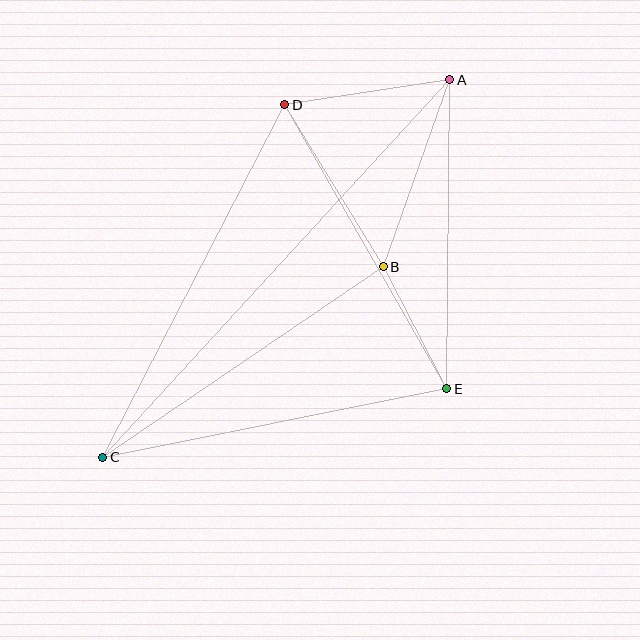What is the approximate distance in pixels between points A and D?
The distance between A and D is approximately 167 pixels.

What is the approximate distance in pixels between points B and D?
The distance between B and D is approximately 190 pixels.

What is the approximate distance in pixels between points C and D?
The distance between C and D is approximately 397 pixels.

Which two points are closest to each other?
Points B and E are closest to each other.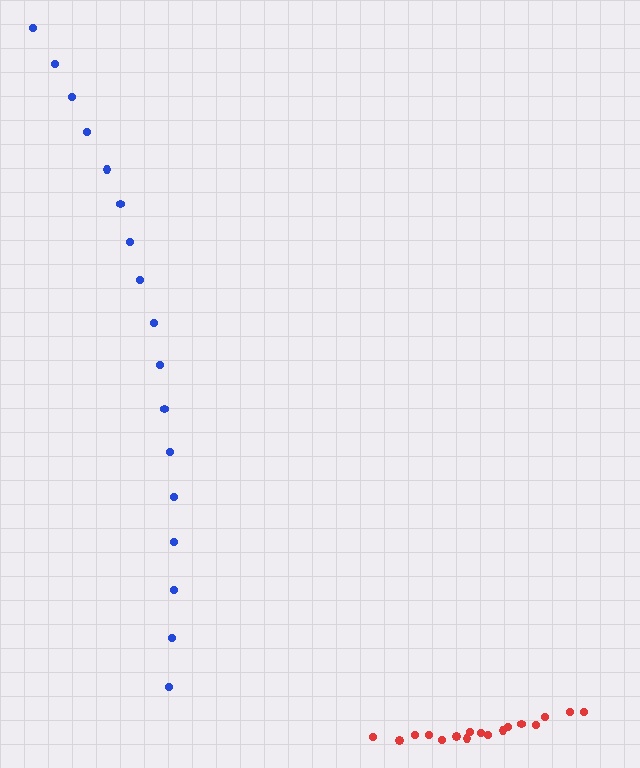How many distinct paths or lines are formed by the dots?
There are 2 distinct paths.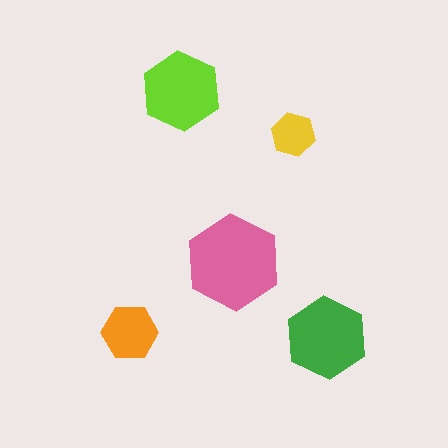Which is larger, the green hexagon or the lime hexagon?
The green one.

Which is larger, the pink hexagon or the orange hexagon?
The pink one.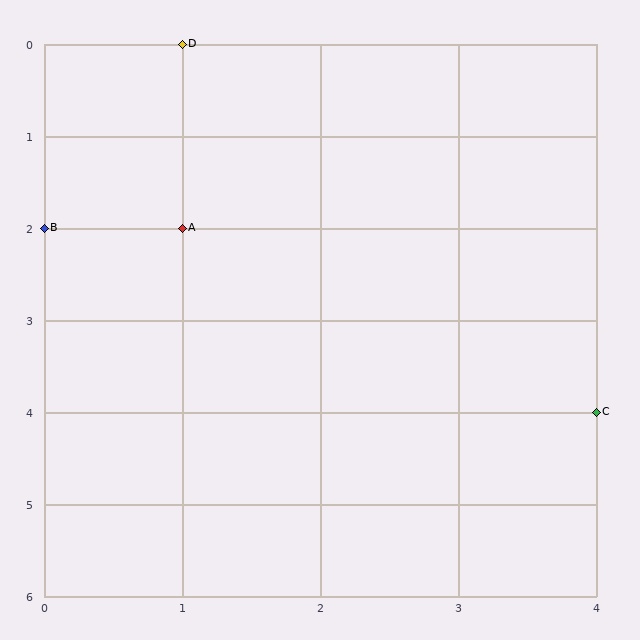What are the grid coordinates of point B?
Point B is at grid coordinates (0, 2).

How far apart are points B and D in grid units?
Points B and D are 1 column and 2 rows apart (about 2.2 grid units diagonally).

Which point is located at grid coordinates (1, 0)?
Point D is at (1, 0).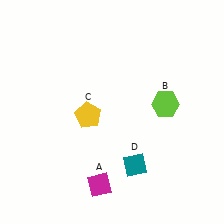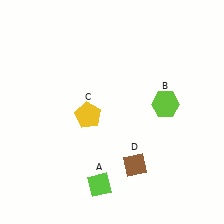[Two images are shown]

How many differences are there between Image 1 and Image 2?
There are 2 differences between the two images.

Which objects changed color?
A changed from magenta to lime. D changed from teal to brown.